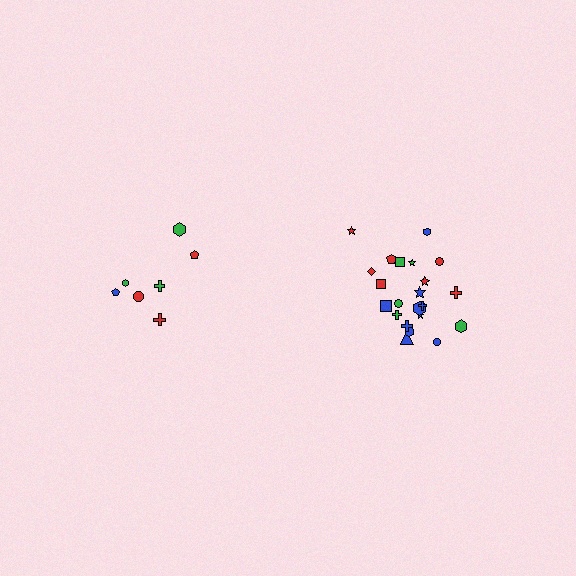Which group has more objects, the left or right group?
The right group.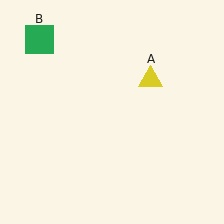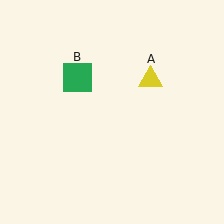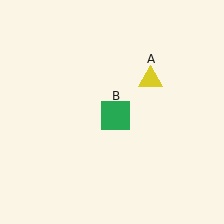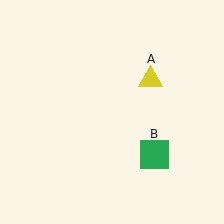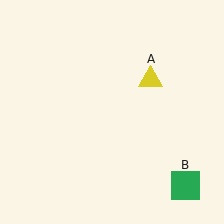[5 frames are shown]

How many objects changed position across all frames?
1 object changed position: green square (object B).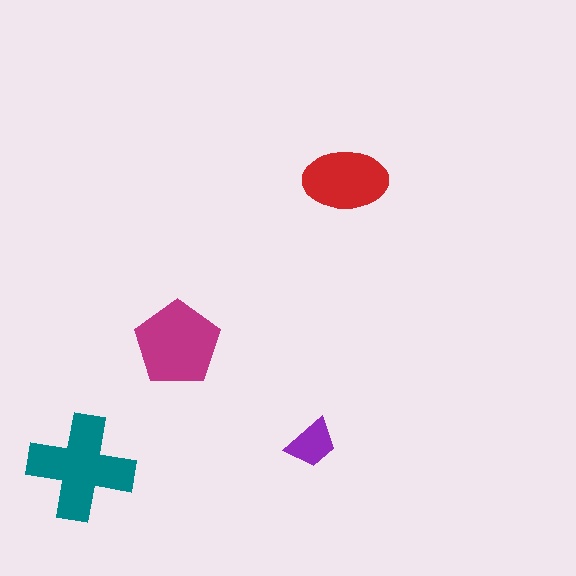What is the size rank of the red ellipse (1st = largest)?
3rd.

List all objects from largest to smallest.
The teal cross, the magenta pentagon, the red ellipse, the purple trapezoid.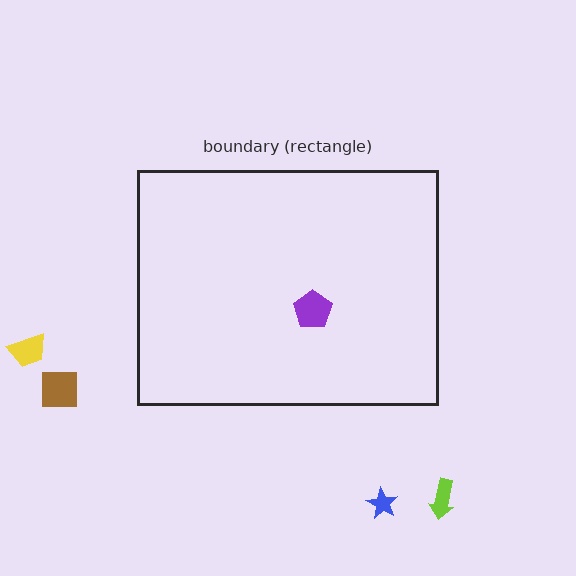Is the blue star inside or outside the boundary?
Outside.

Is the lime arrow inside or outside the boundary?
Outside.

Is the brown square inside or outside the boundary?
Outside.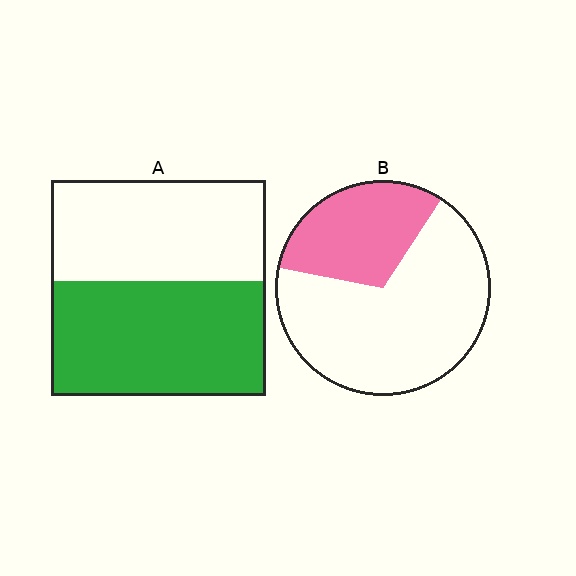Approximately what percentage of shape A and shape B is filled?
A is approximately 55% and B is approximately 30%.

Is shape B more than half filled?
No.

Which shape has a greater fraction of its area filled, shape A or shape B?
Shape A.